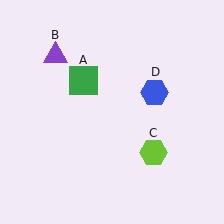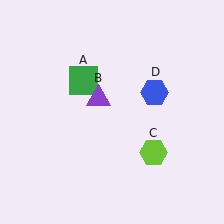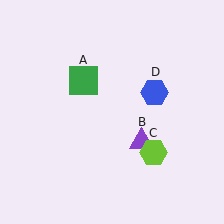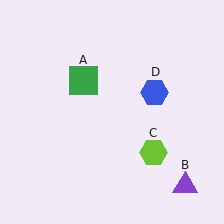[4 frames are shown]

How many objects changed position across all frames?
1 object changed position: purple triangle (object B).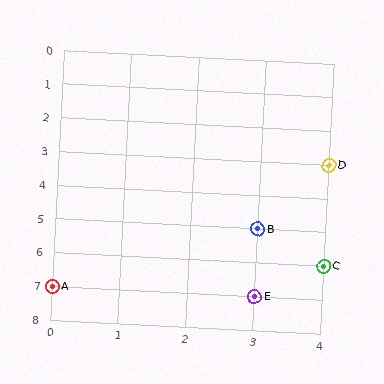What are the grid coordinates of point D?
Point D is at grid coordinates (4, 3).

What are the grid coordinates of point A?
Point A is at grid coordinates (0, 7).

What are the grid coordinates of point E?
Point E is at grid coordinates (3, 7).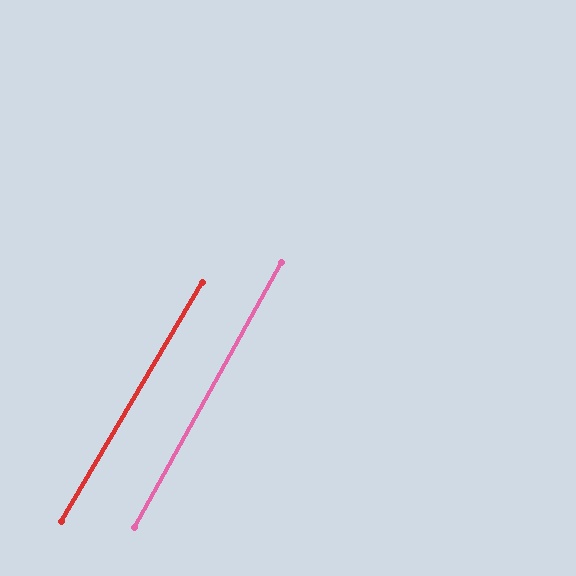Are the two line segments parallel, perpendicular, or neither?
Parallel — their directions differ by only 1.6°.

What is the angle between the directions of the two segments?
Approximately 2 degrees.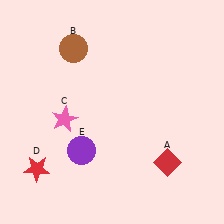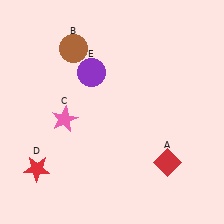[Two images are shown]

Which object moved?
The purple circle (E) moved up.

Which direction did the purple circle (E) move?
The purple circle (E) moved up.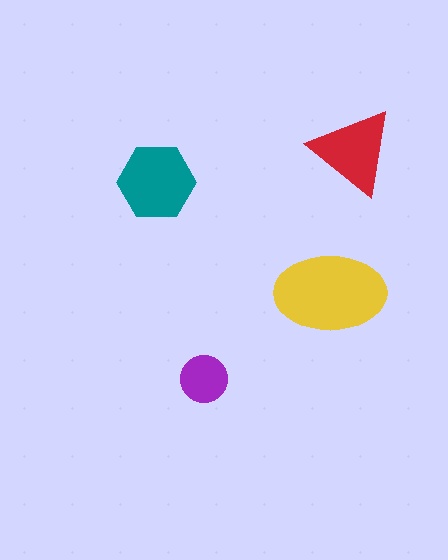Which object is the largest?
The yellow ellipse.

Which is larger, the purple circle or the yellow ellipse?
The yellow ellipse.